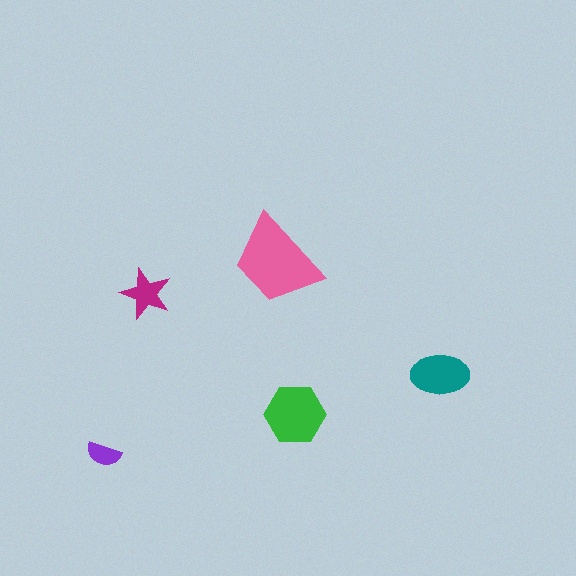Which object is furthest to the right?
The teal ellipse is rightmost.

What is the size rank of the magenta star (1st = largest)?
4th.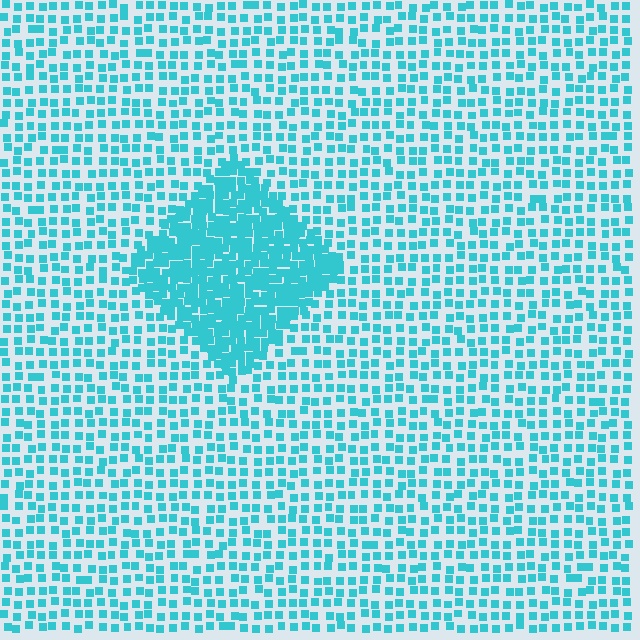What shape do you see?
I see a diamond.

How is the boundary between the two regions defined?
The boundary is defined by a change in element density (approximately 2.4x ratio). All elements are the same color, size, and shape.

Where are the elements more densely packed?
The elements are more densely packed inside the diamond boundary.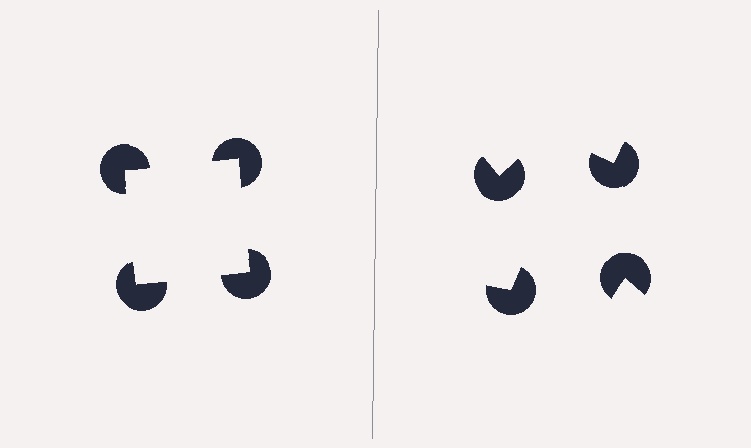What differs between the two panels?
The pac-man discs are positioned identically on both sides; only the wedge orientations differ. On the left they align to a square; on the right they are misaligned.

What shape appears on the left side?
An illusory square.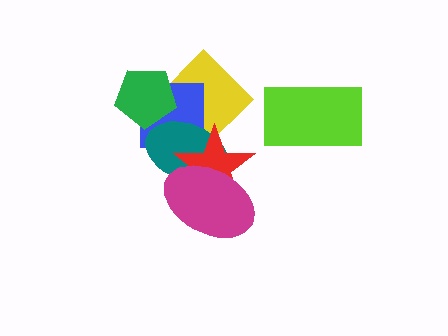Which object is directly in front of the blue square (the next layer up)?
The green pentagon is directly in front of the blue square.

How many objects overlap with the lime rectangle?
0 objects overlap with the lime rectangle.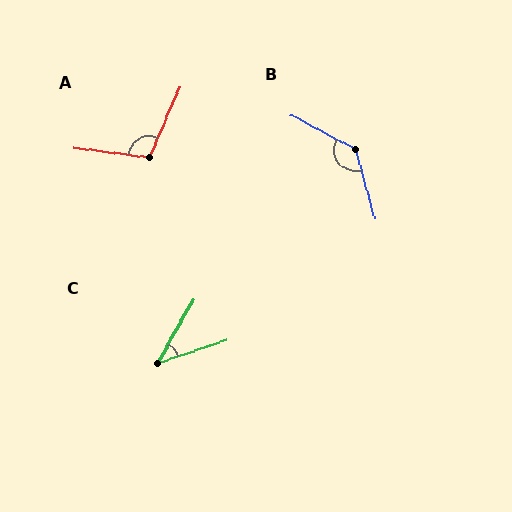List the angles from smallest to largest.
C (42°), A (106°), B (134°).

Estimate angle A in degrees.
Approximately 106 degrees.